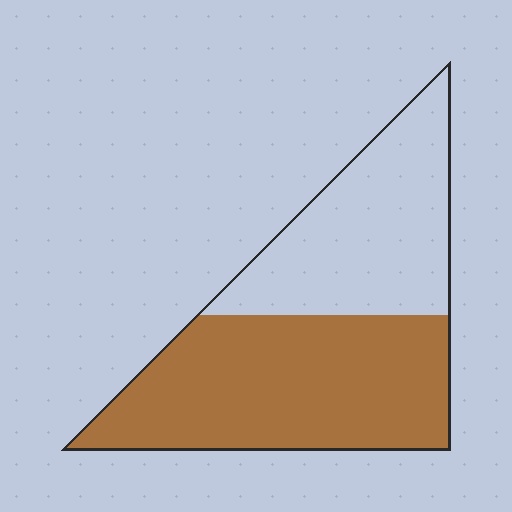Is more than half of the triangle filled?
Yes.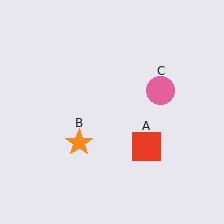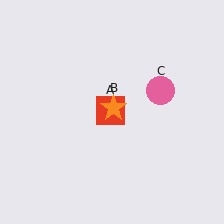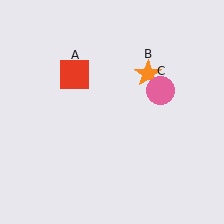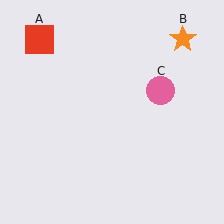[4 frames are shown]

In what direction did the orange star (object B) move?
The orange star (object B) moved up and to the right.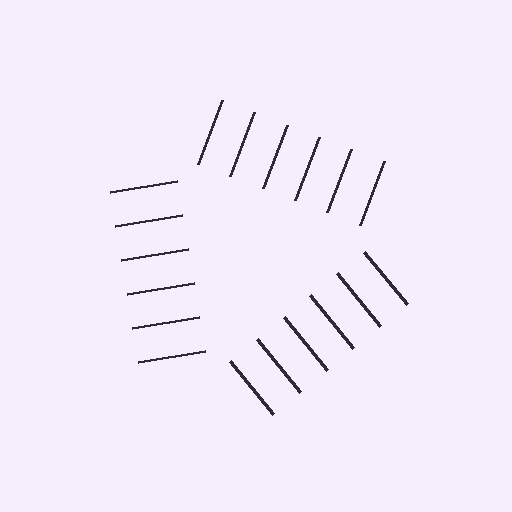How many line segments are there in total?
18 — 6 along each of the 3 edges.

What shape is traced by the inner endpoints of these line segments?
An illusory triangle — the line segments terminate on its edges but no continuous stroke is drawn.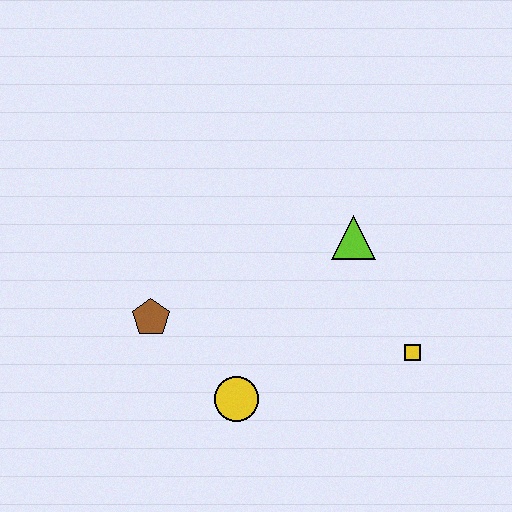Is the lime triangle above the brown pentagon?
Yes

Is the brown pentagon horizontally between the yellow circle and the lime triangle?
No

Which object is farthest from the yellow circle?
The lime triangle is farthest from the yellow circle.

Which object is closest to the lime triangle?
The yellow square is closest to the lime triangle.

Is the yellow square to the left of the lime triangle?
No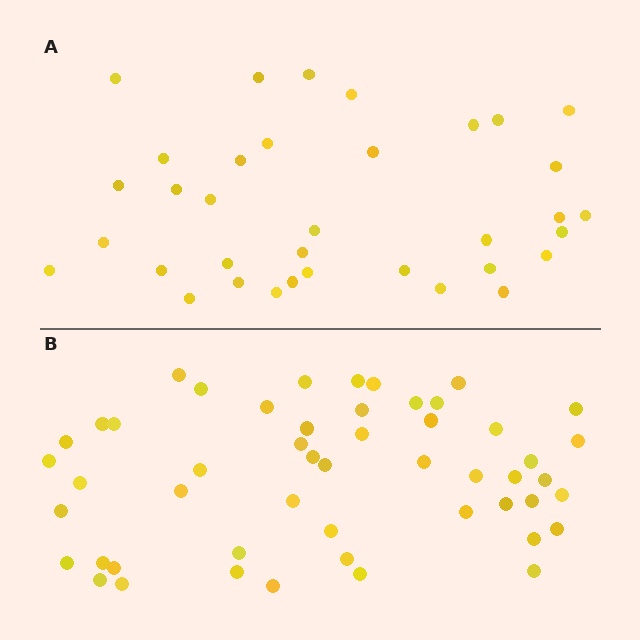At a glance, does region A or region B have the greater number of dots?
Region B (the bottom region) has more dots.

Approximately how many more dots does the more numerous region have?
Region B has approximately 15 more dots than region A.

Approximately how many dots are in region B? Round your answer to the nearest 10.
About 50 dots. (The exact count is 51, which rounds to 50.)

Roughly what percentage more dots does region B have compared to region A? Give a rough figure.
About 45% more.